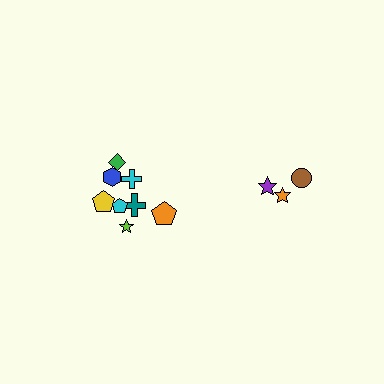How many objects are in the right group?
There are 3 objects.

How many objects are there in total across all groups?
There are 11 objects.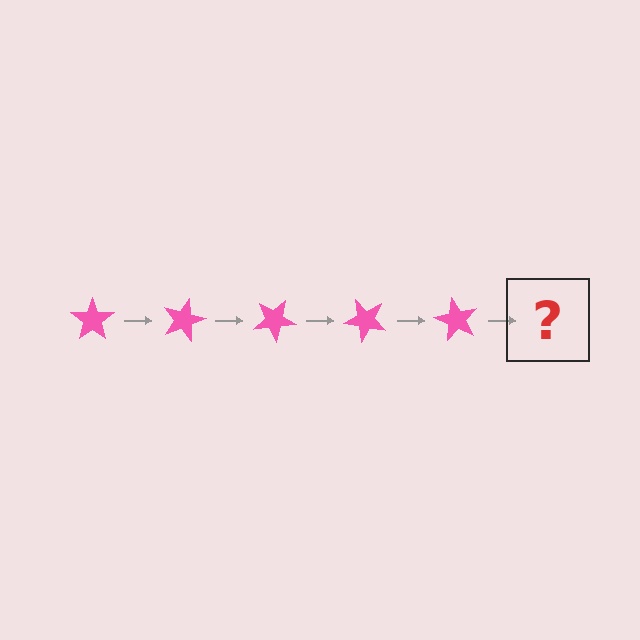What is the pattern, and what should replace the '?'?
The pattern is that the star rotates 15 degrees each step. The '?' should be a pink star rotated 75 degrees.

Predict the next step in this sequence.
The next step is a pink star rotated 75 degrees.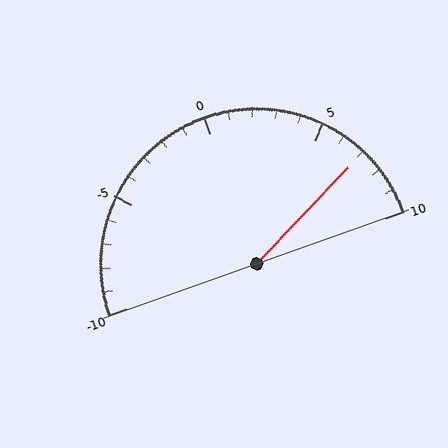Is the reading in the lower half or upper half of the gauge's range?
The reading is in the upper half of the range (-10 to 10).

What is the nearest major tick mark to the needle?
The nearest major tick mark is 5.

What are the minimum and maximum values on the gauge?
The gauge ranges from -10 to 10.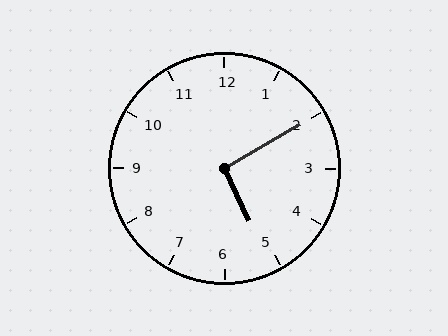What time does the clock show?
5:10.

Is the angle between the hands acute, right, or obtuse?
It is right.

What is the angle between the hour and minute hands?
Approximately 95 degrees.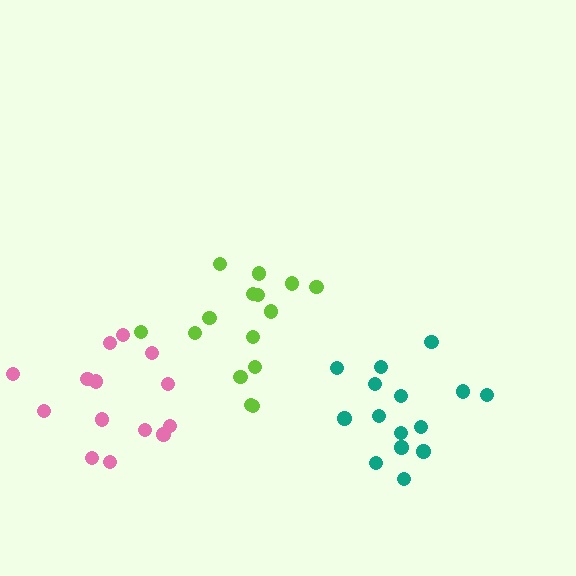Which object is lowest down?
The teal cluster is bottommost.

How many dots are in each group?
Group 1: 15 dots, Group 2: 15 dots, Group 3: 14 dots (44 total).